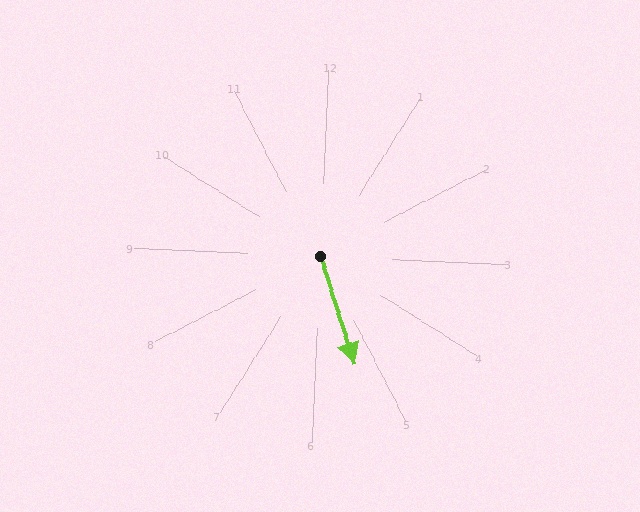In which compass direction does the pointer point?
South.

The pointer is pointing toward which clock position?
Roughly 5 o'clock.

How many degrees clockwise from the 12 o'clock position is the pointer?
Approximately 160 degrees.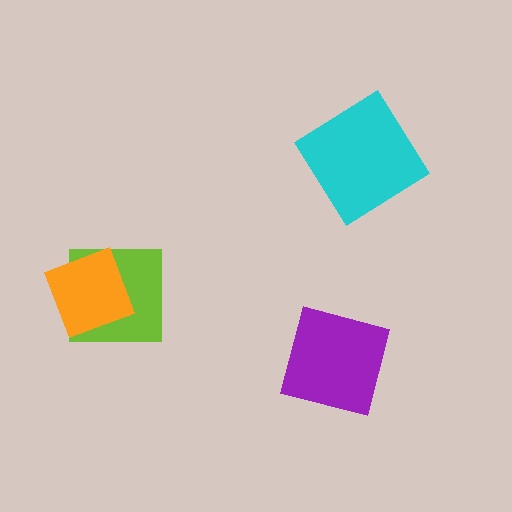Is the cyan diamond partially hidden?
No, no other shape covers it.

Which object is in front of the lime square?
The orange diamond is in front of the lime square.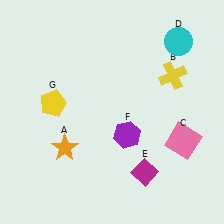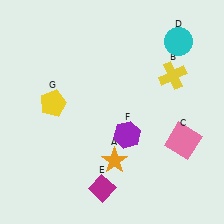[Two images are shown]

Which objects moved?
The objects that moved are: the orange star (A), the magenta diamond (E).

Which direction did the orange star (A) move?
The orange star (A) moved right.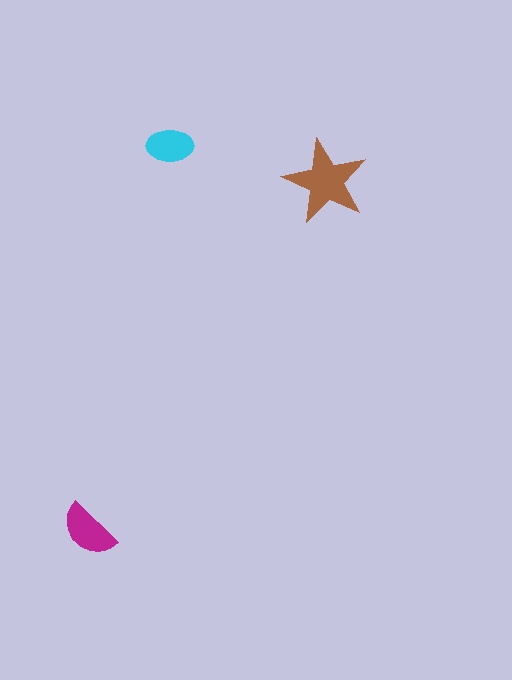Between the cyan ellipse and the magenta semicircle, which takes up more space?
The magenta semicircle.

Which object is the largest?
The brown star.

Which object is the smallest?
The cyan ellipse.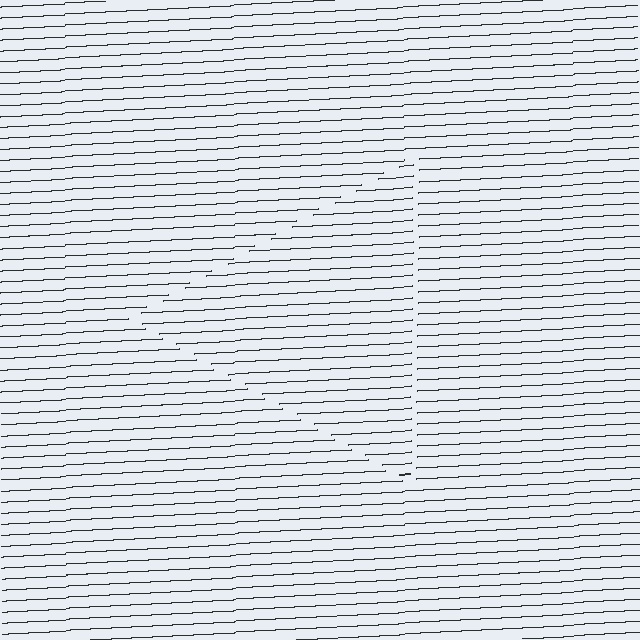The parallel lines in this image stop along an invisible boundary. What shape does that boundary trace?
An illusory triangle. The interior of the shape contains the same grating, shifted by half a period — the contour is defined by the phase discontinuity where line-ends from the inner and outer gratings abut.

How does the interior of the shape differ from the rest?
The interior of the shape contains the same grating, shifted by half a period — the contour is defined by the phase discontinuity where line-ends from the inner and outer gratings abut.